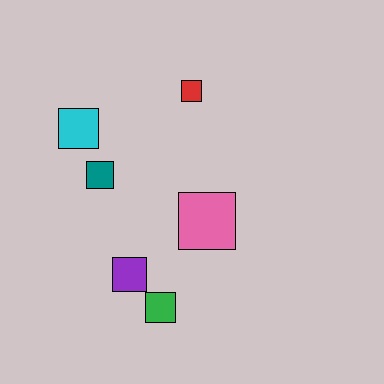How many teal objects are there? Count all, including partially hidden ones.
There is 1 teal object.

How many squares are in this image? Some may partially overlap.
There are 6 squares.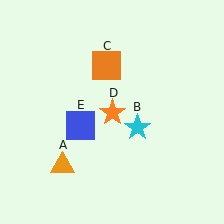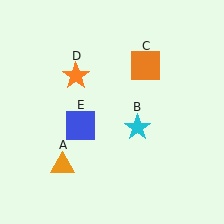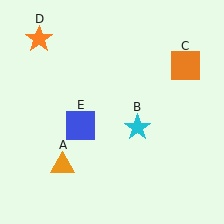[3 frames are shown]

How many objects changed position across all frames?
2 objects changed position: orange square (object C), orange star (object D).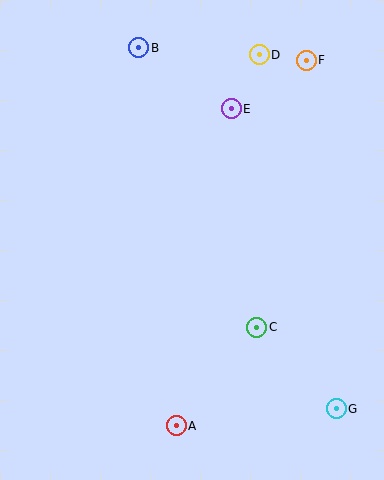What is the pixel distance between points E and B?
The distance between E and B is 111 pixels.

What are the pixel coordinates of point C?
Point C is at (257, 327).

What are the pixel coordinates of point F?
Point F is at (306, 60).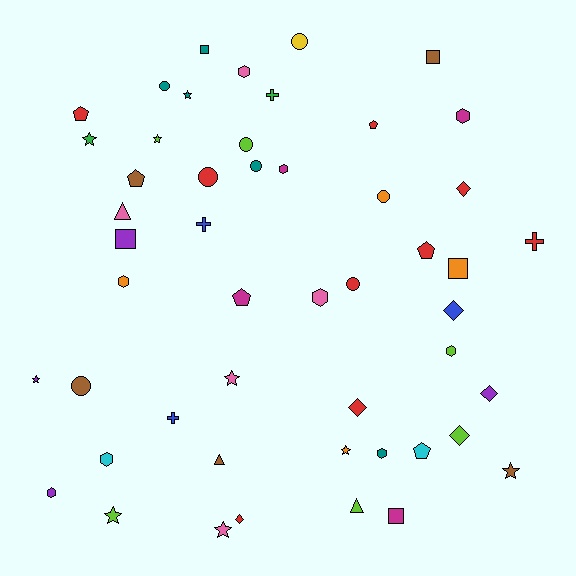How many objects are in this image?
There are 50 objects.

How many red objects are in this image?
There are 9 red objects.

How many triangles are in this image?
There are 3 triangles.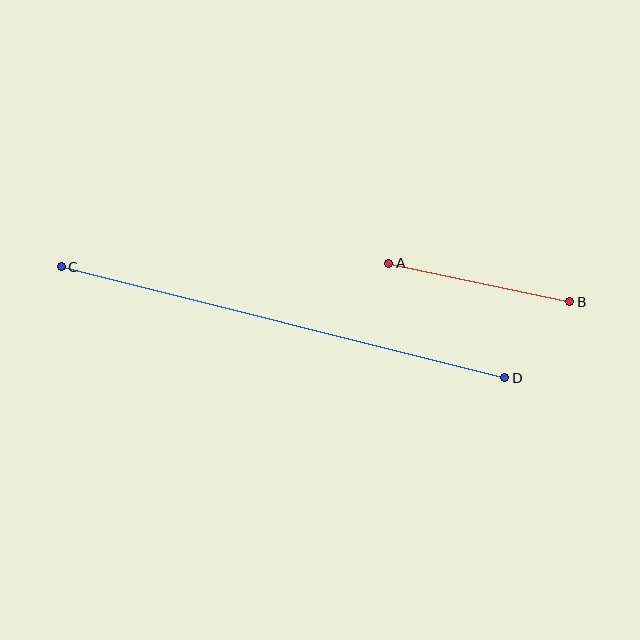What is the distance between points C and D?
The distance is approximately 457 pixels.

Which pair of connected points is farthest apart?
Points C and D are farthest apart.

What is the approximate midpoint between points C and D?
The midpoint is at approximately (283, 322) pixels.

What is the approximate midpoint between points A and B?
The midpoint is at approximately (479, 282) pixels.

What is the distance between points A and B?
The distance is approximately 185 pixels.